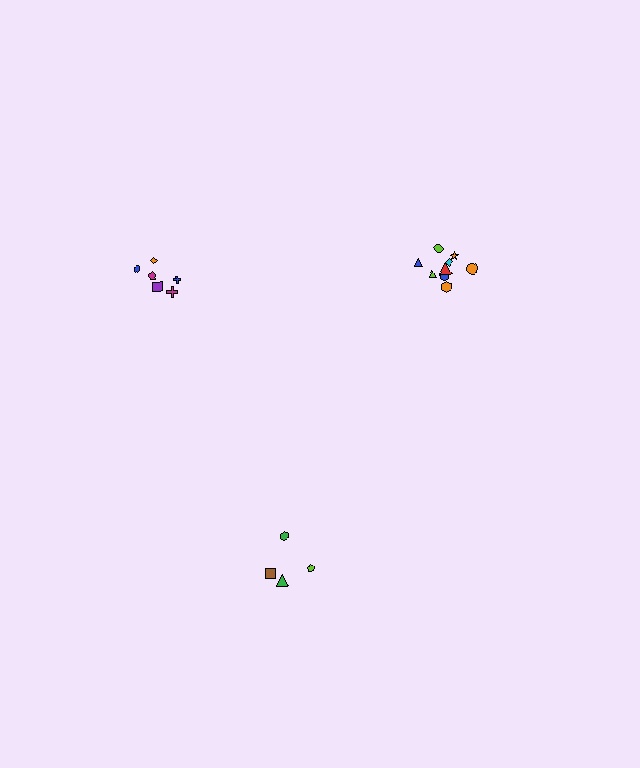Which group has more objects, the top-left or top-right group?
The top-right group.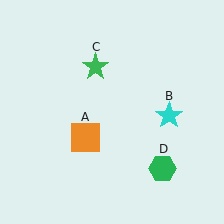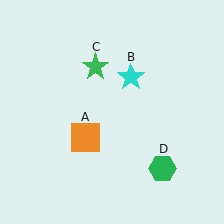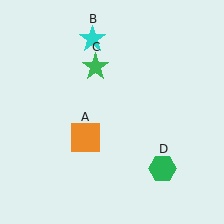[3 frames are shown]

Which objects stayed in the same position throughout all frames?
Orange square (object A) and green star (object C) and green hexagon (object D) remained stationary.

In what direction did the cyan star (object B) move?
The cyan star (object B) moved up and to the left.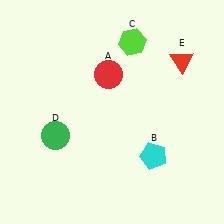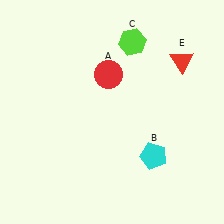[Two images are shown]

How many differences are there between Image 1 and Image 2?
There is 1 difference between the two images.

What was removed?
The green circle (D) was removed in Image 2.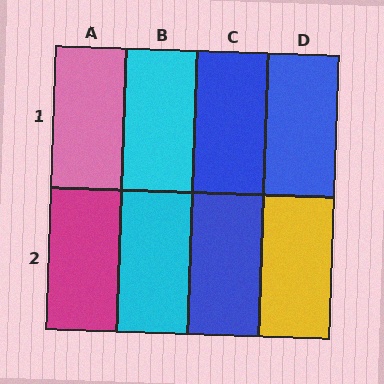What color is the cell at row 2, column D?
Yellow.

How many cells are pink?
1 cell is pink.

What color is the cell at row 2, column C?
Blue.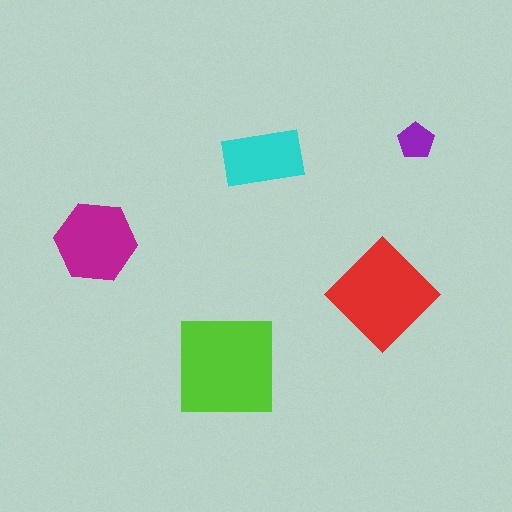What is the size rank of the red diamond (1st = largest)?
2nd.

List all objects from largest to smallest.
The lime square, the red diamond, the magenta hexagon, the cyan rectangle, the purple pentagon.